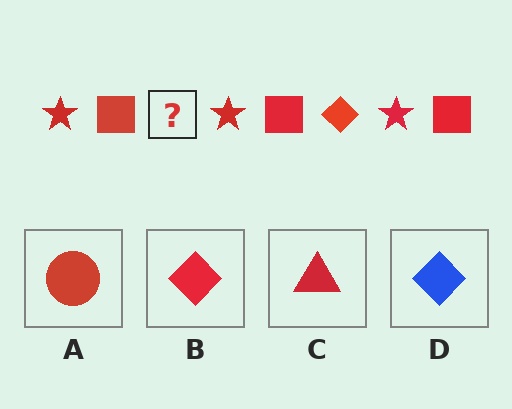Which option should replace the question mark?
Option B.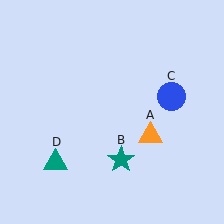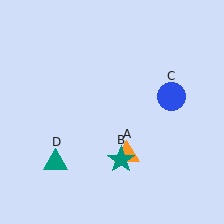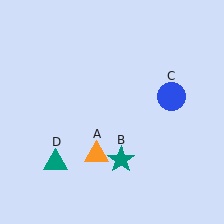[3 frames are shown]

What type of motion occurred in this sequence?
The orange triangle (object A) rotated clockwise around the center of the scene.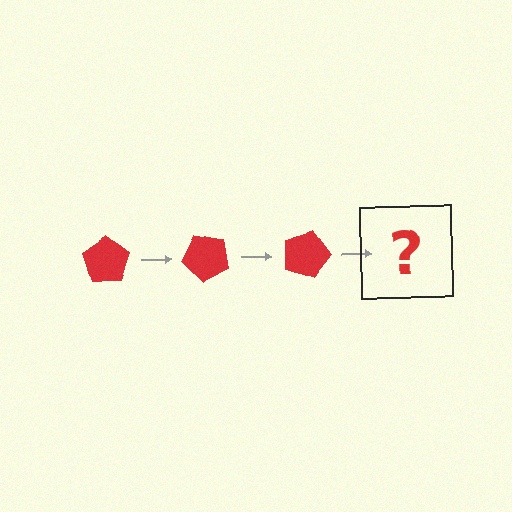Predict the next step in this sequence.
The next step is a red pentagon rotated 135 degrees.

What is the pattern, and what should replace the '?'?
The pattern is that the pentagon rotates 45 degrees each step. The '?' should be a red pentagon rotated 135 degrees.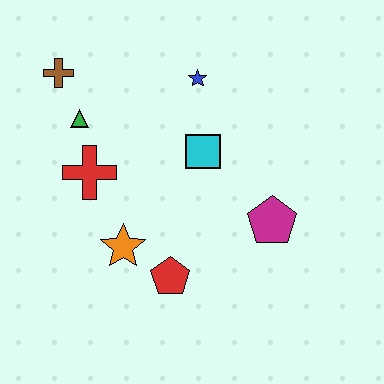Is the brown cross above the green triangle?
Yes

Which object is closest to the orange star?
The red pentagon is closest to the orange star.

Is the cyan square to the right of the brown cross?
Yes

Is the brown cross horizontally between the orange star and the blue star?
No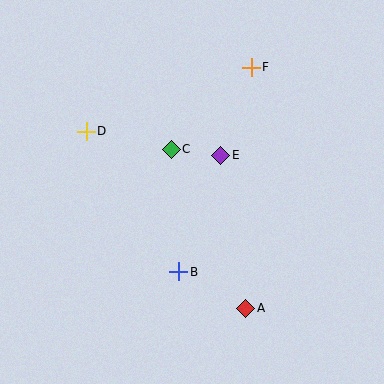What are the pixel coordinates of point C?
Point C is at (171, 149).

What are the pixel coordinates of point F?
Point F is at (251, 67).